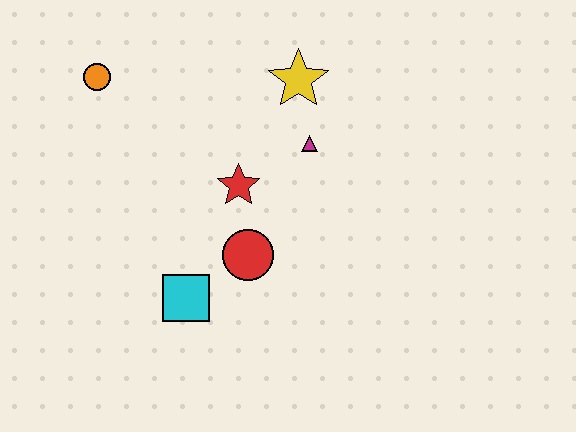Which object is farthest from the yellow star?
The cyan square is farthest from the yellow star.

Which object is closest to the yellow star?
The magenta triangle is closest to the yellow star.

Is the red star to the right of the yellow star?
No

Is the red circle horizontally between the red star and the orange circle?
No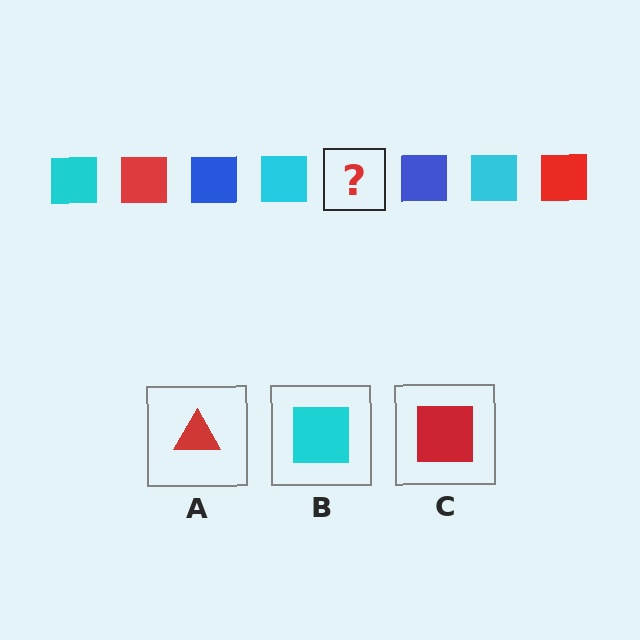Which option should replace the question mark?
Option C.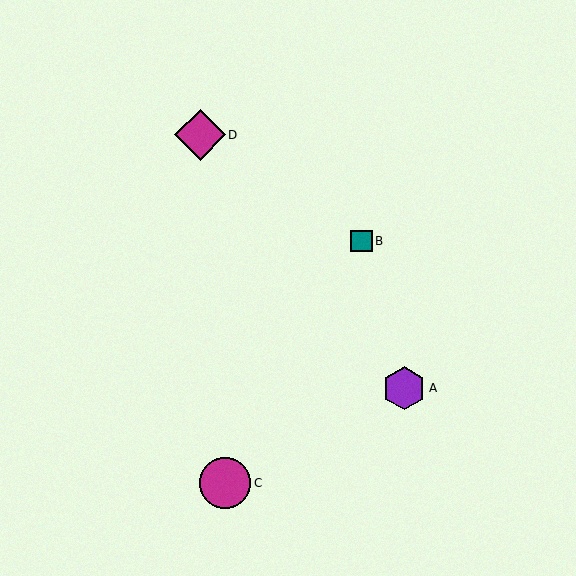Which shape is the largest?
The magenta circle (labeled C) is the largest.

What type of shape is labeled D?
Shape D is a magenta diamond.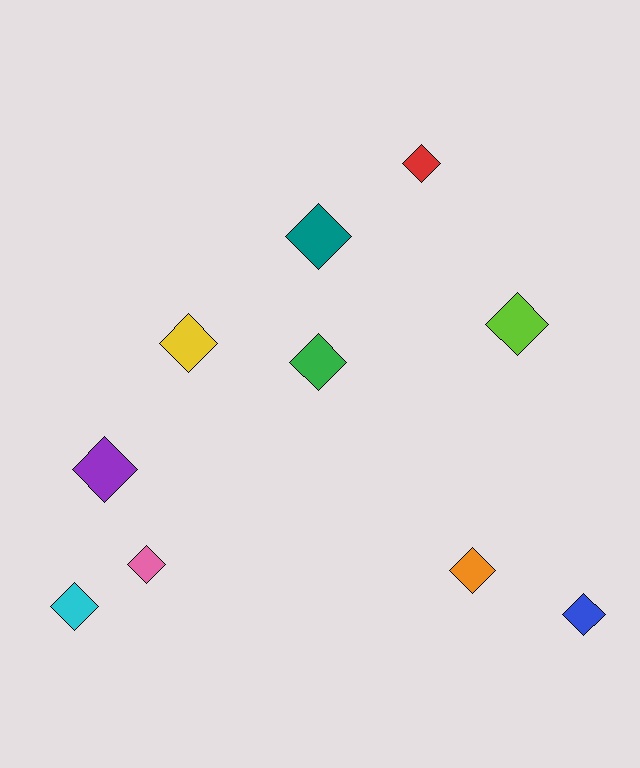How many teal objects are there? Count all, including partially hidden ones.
There is 1 teal object.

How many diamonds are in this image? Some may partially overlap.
There are 10 diamonds.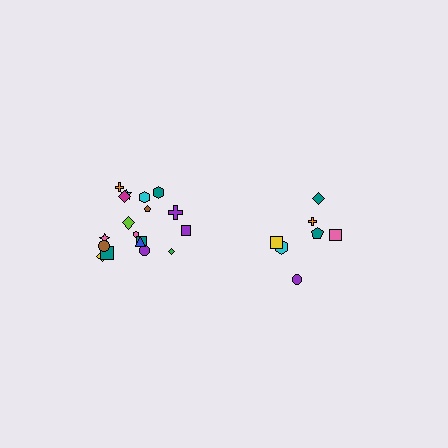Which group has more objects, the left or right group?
The left group.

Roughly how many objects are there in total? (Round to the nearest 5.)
Roughly 25 objects in total.